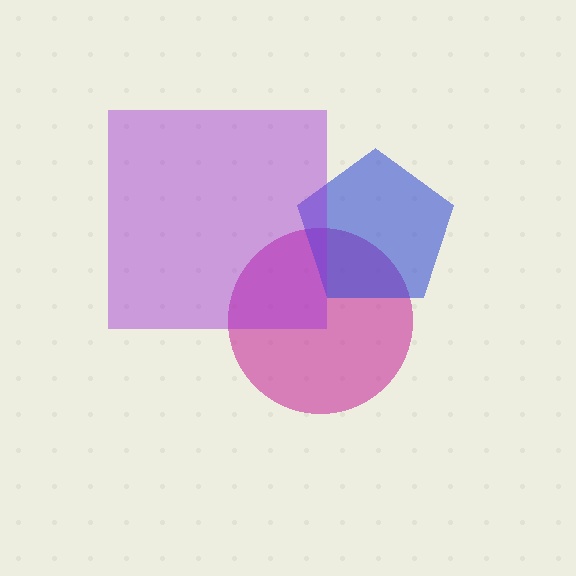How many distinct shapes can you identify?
There are 3 distinct shapes: a magenta circle, a blue pentagon, a purple square.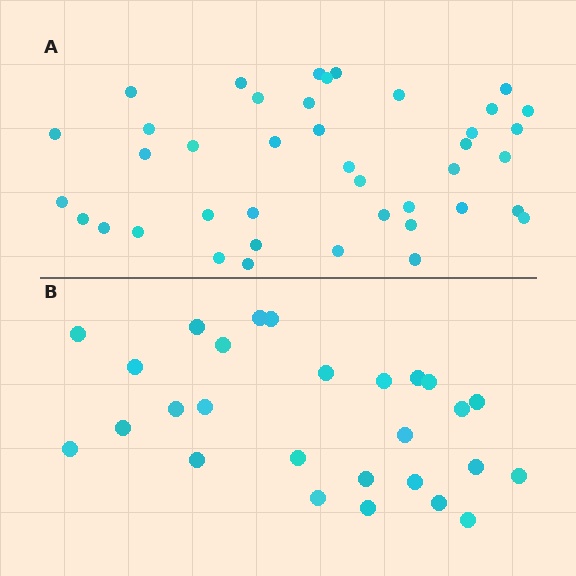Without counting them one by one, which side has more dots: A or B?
Region A (the top region) has more dots.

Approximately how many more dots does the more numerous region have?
Region A has approximately 15 more dots than region B.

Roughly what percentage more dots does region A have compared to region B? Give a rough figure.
About 50% more.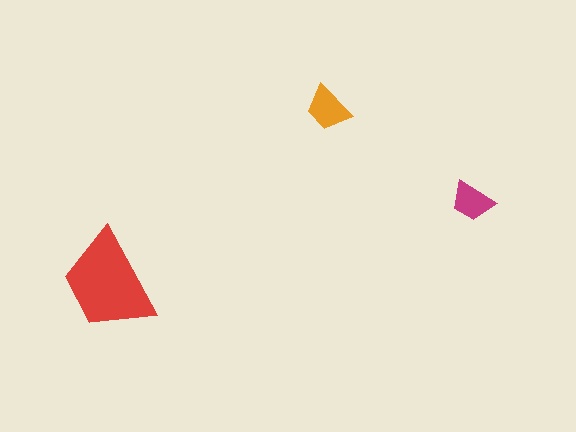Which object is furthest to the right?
The magenta trapezoid is rightmost.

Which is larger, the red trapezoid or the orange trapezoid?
The red one.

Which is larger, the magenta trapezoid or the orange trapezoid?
The orange one.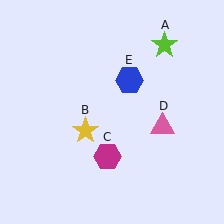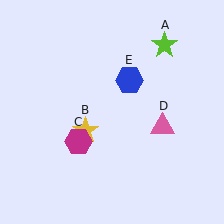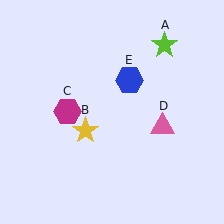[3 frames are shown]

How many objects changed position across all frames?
1 object changed position: magenta hexagon (object C).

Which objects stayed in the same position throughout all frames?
Lime star (object A) and yellow star (object B) and pink triangle (object D) and blue hexagon (object E) remained stationary.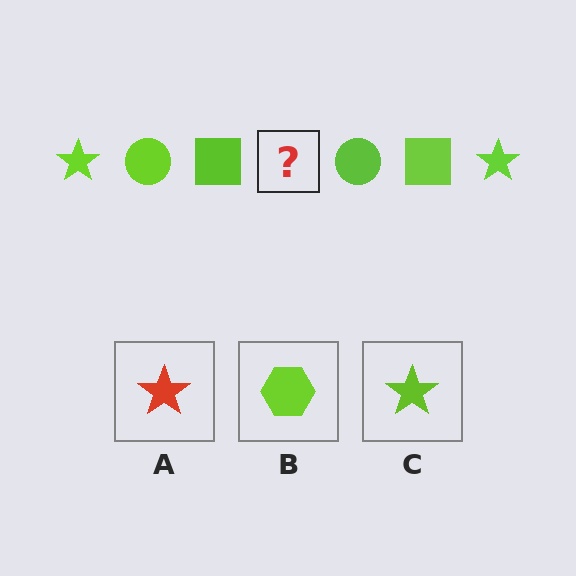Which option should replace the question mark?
Option C.